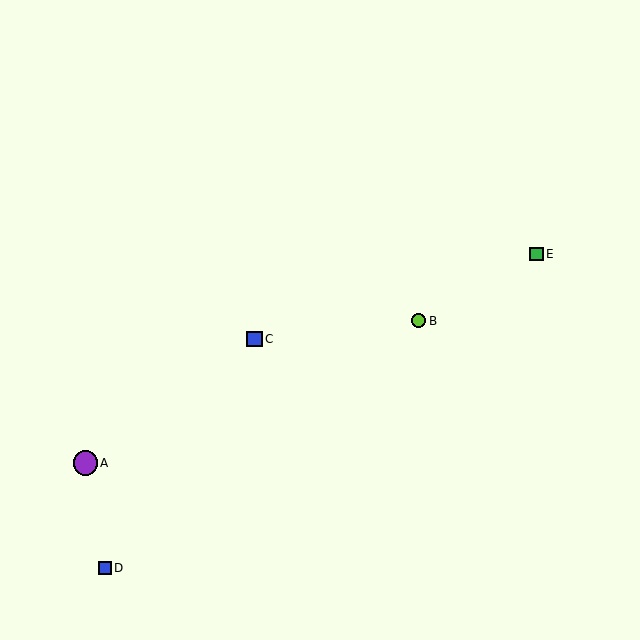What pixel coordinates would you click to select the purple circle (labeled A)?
Click at (85, 463) to select the purple circle A.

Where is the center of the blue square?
The center of the blue square is at (255, 339).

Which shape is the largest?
The purple circle (labeled A) is the largest.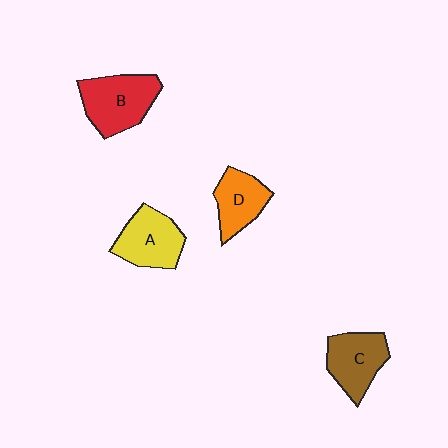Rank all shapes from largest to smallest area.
From largest to smallest: B (red), A (yellow), C (brown), D (orange).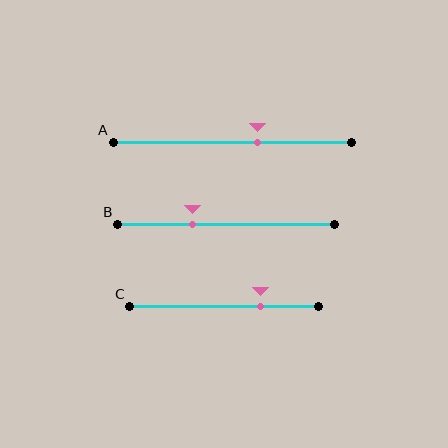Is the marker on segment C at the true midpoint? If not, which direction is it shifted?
No, the marker on segment C is shifted to the right by about 19% of the segment length.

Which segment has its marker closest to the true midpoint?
Segment A has its marker closest to the true midpoint.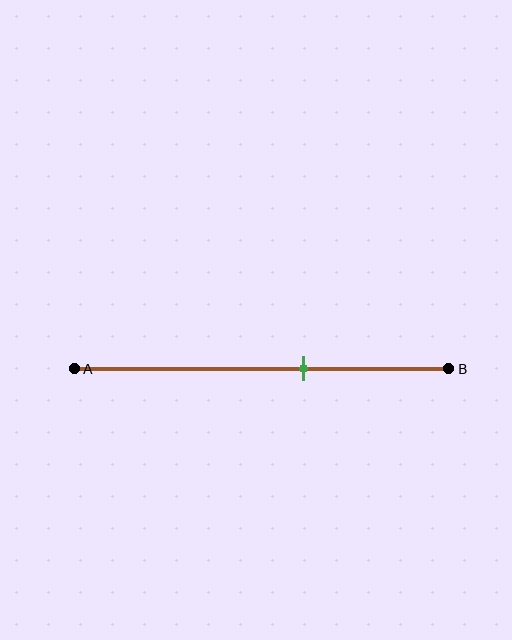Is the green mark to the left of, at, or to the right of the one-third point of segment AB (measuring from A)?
The green mark is to the right of the one-third point of segment AB.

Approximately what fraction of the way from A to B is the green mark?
The green mark is approximately 60% of the way from A to B.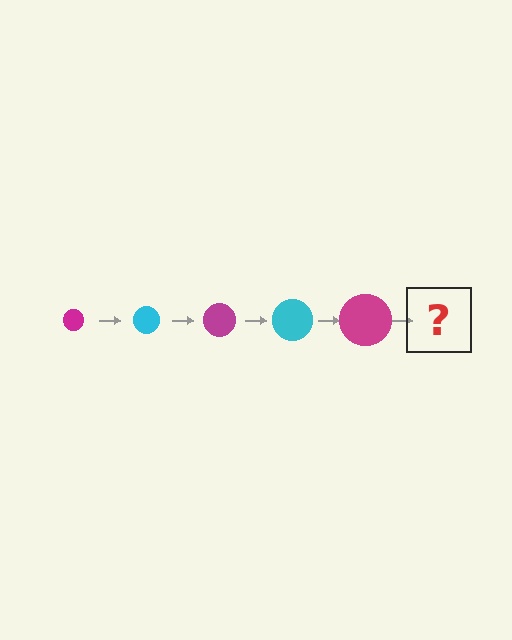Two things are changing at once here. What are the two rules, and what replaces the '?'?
The two rules are that the circle grows larger each step and the color cycles through magenta and cyan. The '?' should be a cyan circle, larger than the previous one.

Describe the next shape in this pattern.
It should be a cyan circle, larger than the previous one.